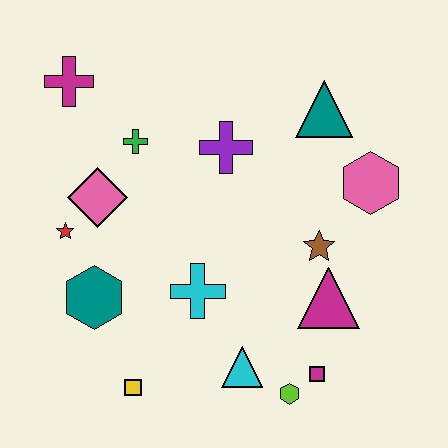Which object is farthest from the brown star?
The magenta cross is farthest from the brown star.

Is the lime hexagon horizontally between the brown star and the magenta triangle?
No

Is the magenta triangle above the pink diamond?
No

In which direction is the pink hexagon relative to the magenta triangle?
The pink hexagon is above the magenta triangle.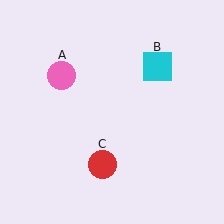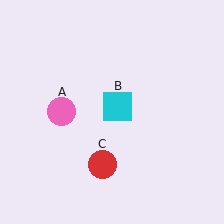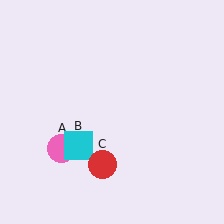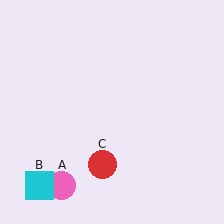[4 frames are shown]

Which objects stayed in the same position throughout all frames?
Red circle (object C) remained stationary.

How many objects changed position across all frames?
2 objects changed position: pink circle (object A), cyan square (object B).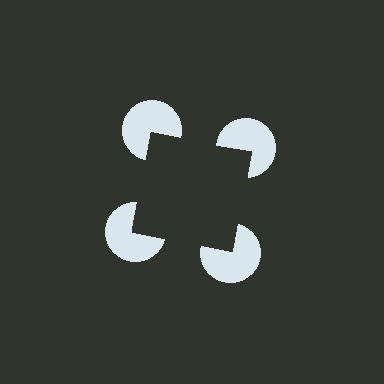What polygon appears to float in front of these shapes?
An illusory square — its edges are inferred from the aligned wedge cuts in the pac-man discs, not physically drawn.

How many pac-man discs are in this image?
There are 4 — one at each vertex of the illusory square.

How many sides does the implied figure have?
4 sides.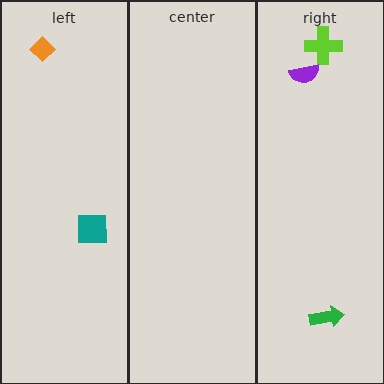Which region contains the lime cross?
The right region.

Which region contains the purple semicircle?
The right region.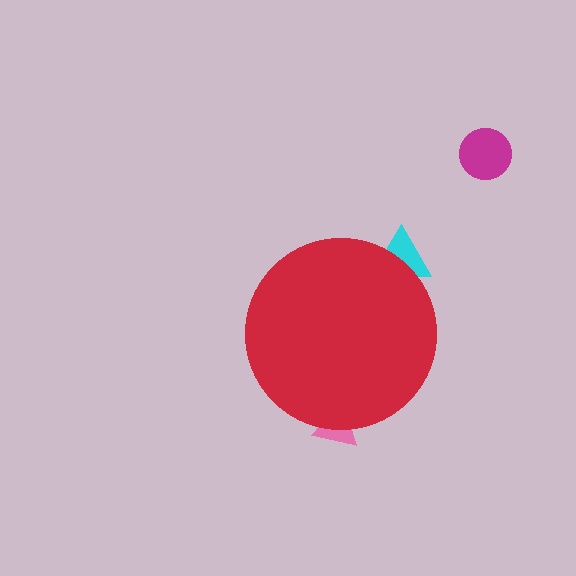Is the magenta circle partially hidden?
No, the magenta circle is fully visible.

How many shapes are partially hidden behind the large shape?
2 shapes are partially hidden.